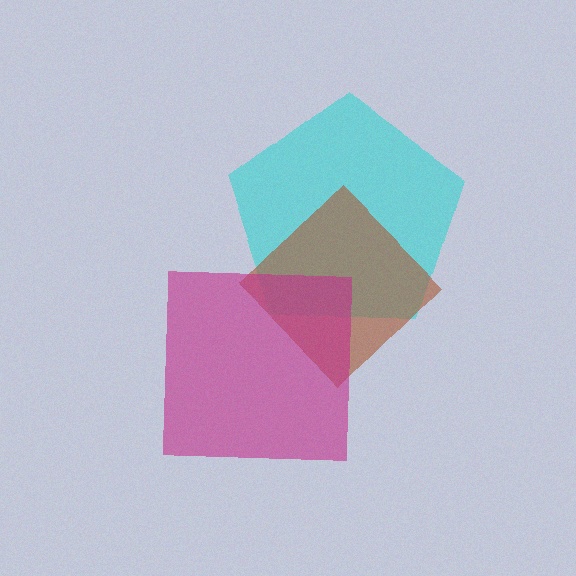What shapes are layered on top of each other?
The layered shapes are: a cyan pentagon, a brown diamond, a magenta square.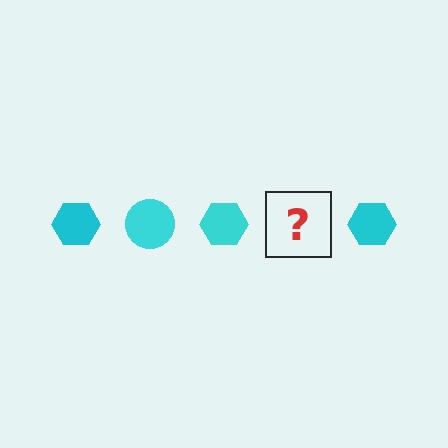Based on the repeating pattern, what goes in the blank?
The blank should be a cyan circle.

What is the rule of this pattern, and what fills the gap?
The rule is that the pattern cycles through hexagon, circle shapes in cyan. The gap should be filled with a cyan circle.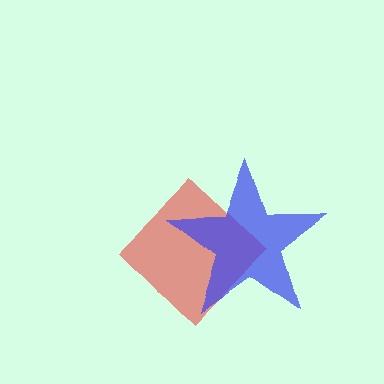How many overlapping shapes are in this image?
There are 2 overlapping shapes in the image.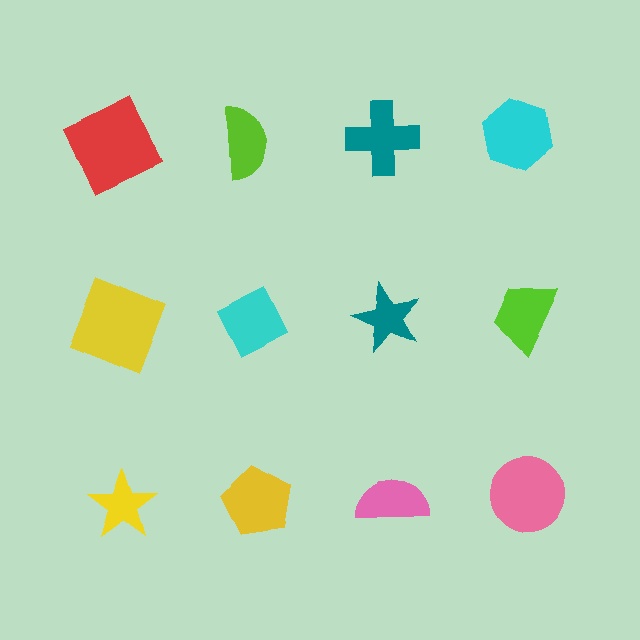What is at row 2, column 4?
A lime trapezoid.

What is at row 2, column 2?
A cyan diamond.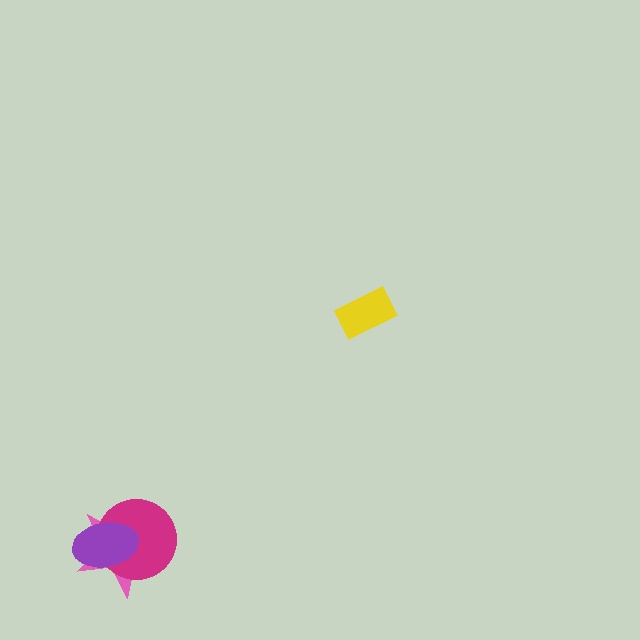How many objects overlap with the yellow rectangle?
0 objects overlap with the yellow rectangle.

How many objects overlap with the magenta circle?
2 objects overlap with the magenta circle.